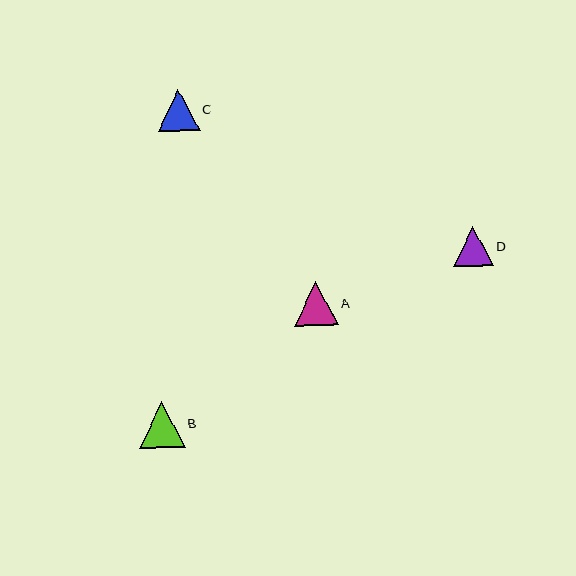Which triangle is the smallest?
Triangle D is the smallest with a size of approximately 40 pixels.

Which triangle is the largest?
Triangle B is the largest with a size of approximately 46 pixels.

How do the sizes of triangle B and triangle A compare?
Triangle B and triangle A are approximately the same size.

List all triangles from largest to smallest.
From largest to smallest: B, A, C, D.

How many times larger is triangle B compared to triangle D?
Triangle B is approximately 1.1 times the size of triangle D.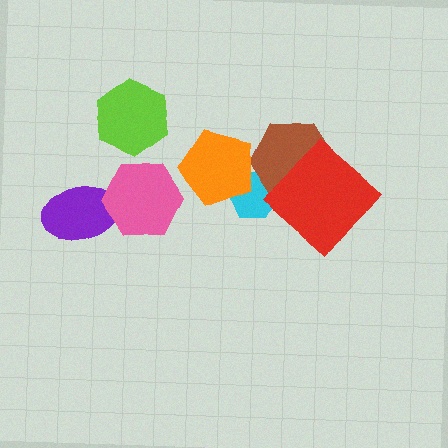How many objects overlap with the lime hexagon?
0 objects overlap with the lime hexagon.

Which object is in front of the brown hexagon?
The red diamond is in front of the brown hexagon.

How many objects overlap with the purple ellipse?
1 object overlaps with the purple ellipse.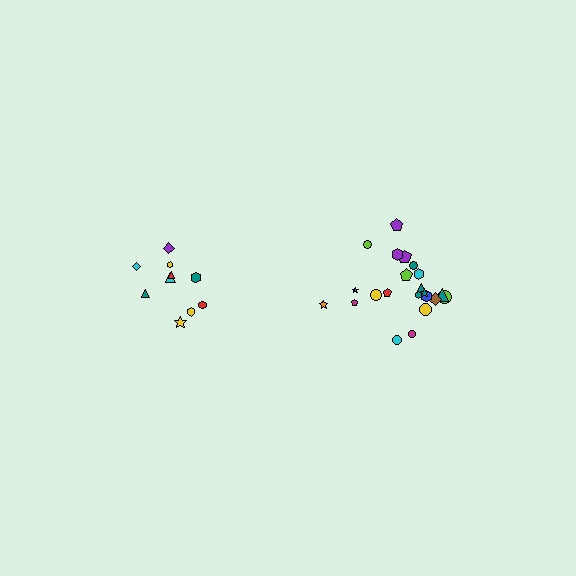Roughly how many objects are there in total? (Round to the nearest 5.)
Roughly 30 objects in total.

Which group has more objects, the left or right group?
The right group.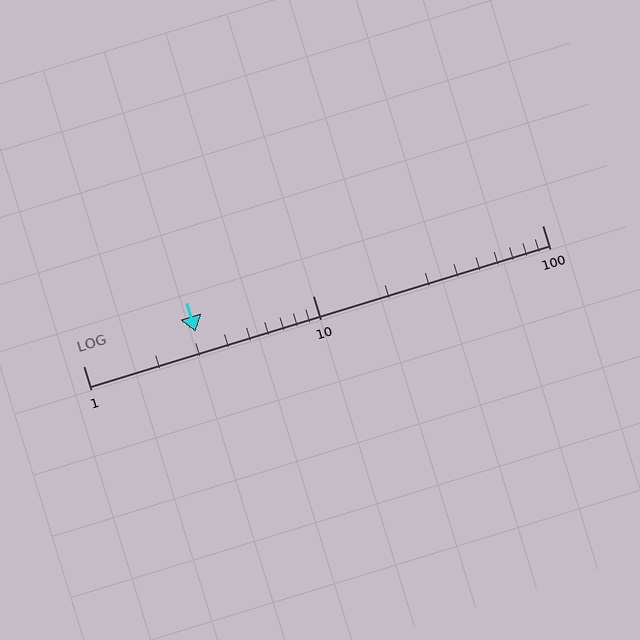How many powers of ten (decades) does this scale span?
The scale spans 2 decades, from 1 to 100.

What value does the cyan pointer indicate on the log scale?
The pointer indicates approximately 3.1.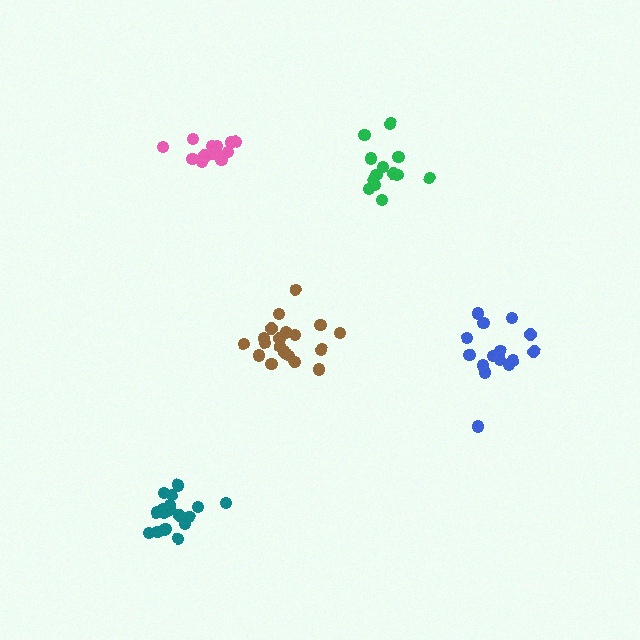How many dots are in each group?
Group 1: 13 dots, Group 2: 19 dots, Group 3: 16 dots, Group 4: 18 dots, Group 5: 14 dots (80 total).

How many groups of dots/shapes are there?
There are 5 groups.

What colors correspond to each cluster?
The clusters are colored: green, brown, blue, teal, pink.